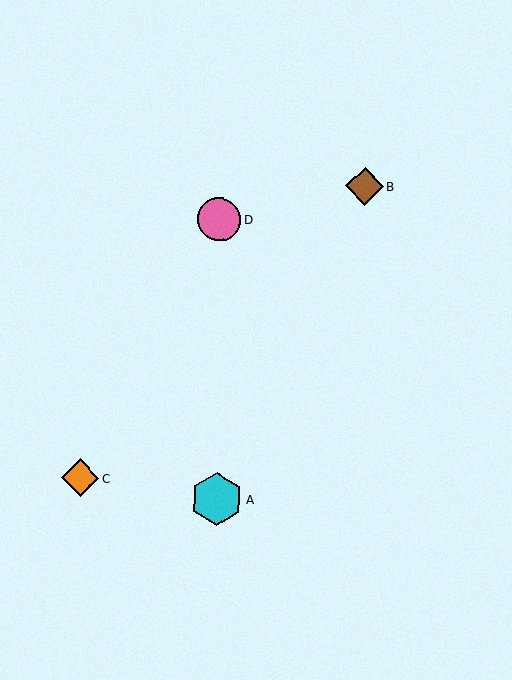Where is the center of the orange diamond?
The center of the orange diamond is at (80, 478).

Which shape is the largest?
The cyan hexagon (labeled A) is the largest.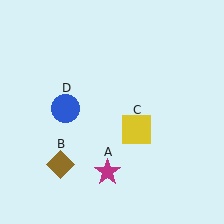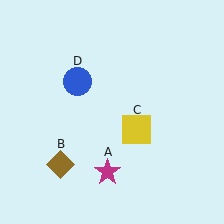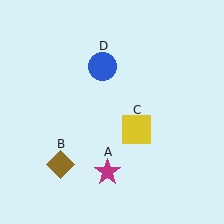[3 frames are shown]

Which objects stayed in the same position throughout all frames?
Magenta star (object A) and brown diamond (object B) and yellow square (object C) remained stationary.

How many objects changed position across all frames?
1 object changed position: blue circle (object D).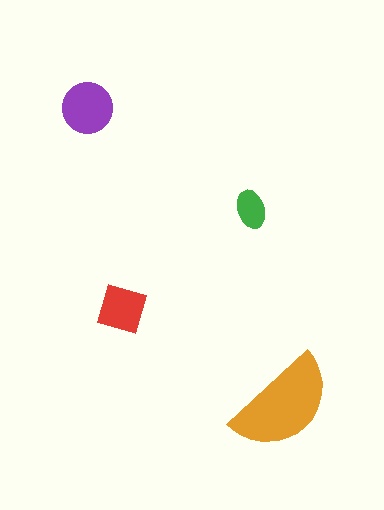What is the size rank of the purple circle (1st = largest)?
2nd.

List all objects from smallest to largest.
The green ellipse, the red diamond, the purple circle, the orange semicircle.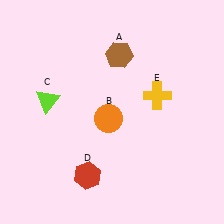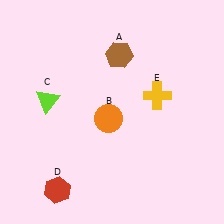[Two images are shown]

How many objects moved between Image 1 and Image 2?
1 object moved between the two images.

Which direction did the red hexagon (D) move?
The red hexagon (D) moved left.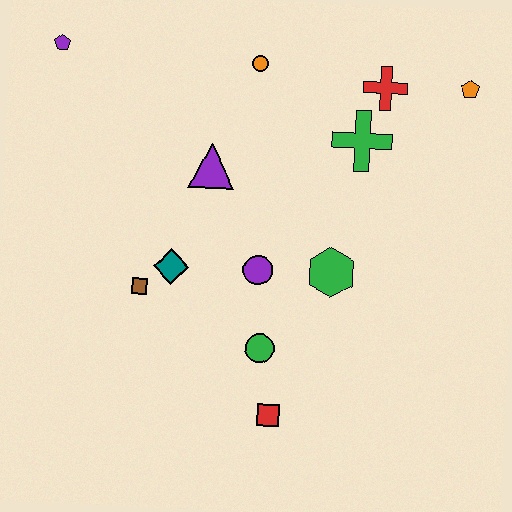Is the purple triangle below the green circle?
No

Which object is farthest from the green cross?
The purple pentagon is farthest from the green cross.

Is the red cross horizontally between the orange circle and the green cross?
No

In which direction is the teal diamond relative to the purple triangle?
The teal diamond is below the purple triangle.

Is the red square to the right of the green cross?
No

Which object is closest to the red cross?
The green cross is closest to the red cross.